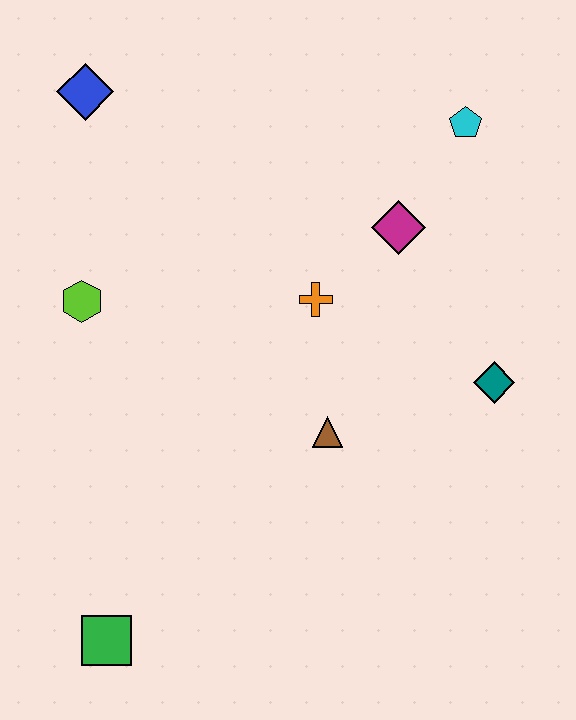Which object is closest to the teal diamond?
The brown triangle is closest to the teal diamond.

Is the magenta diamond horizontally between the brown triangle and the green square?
No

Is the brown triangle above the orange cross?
No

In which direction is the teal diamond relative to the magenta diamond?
The teal diamond is below the magenta diamond.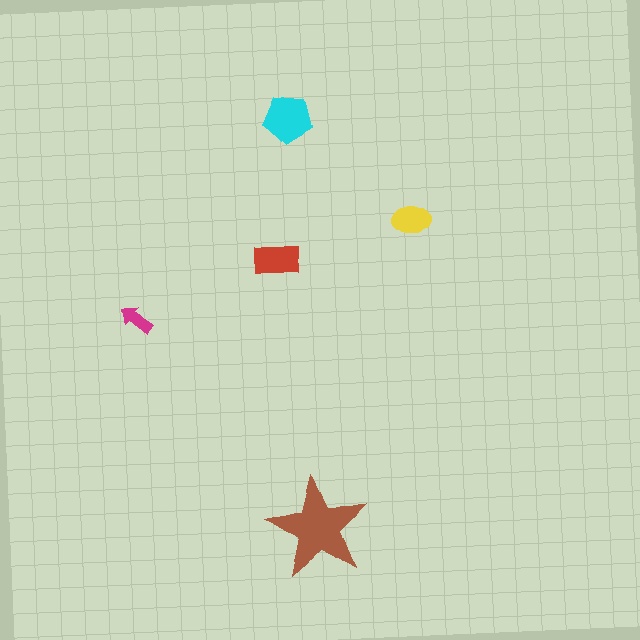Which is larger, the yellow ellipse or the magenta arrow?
The yellow ellipse.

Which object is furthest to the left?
The magenta arrow is leftmost.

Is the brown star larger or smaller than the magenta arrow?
Larger.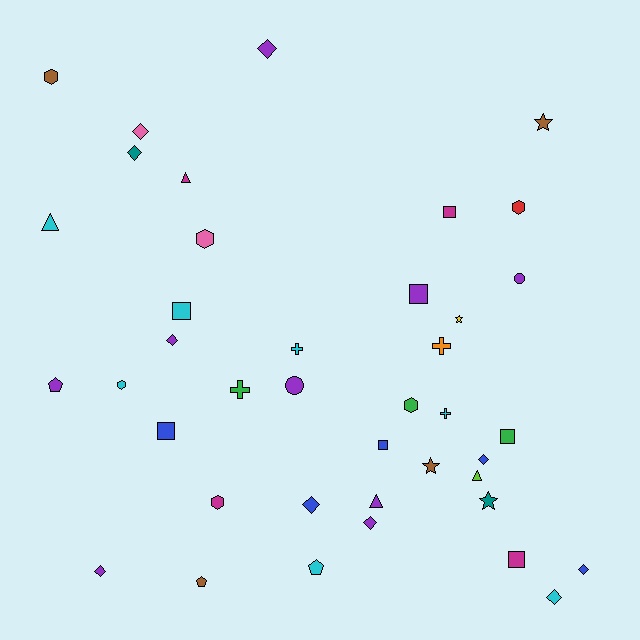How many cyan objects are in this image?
There are 7 cyan objects.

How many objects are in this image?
There are 40 objects.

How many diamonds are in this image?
There are 10 diamonds.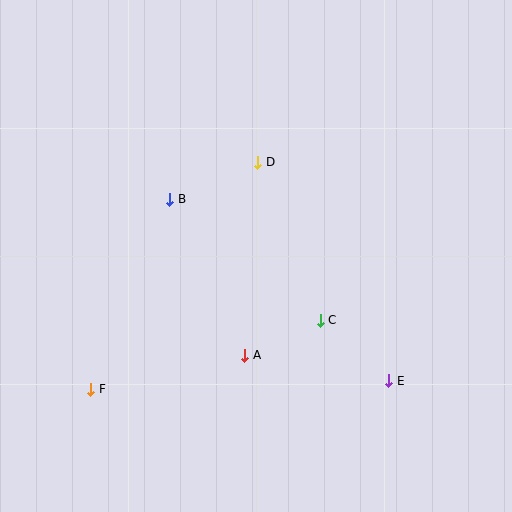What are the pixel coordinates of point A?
Point A is at (245, 355).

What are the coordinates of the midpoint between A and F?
The midpoint between A and F is at (168, 372).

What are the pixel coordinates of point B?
Point B is at (170, 199).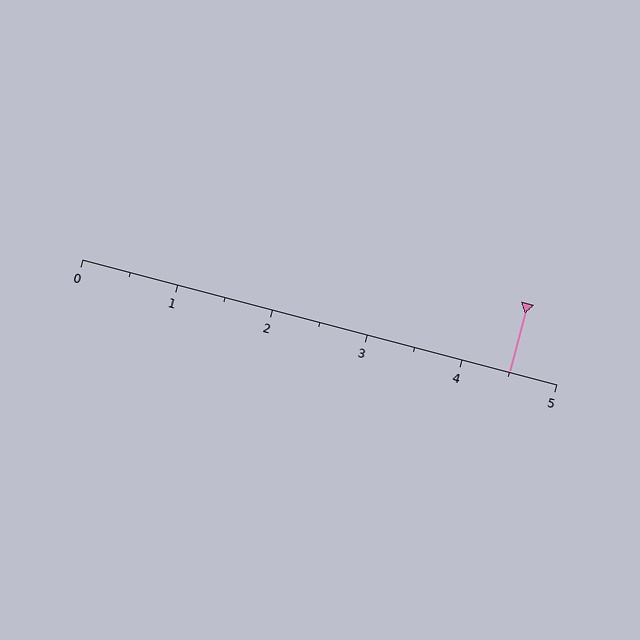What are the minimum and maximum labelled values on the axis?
The axis runs from 0 to 5.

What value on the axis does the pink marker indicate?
The marker indicates approximately 4.5.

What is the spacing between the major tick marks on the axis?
The major ticks are spaced 1 apart.